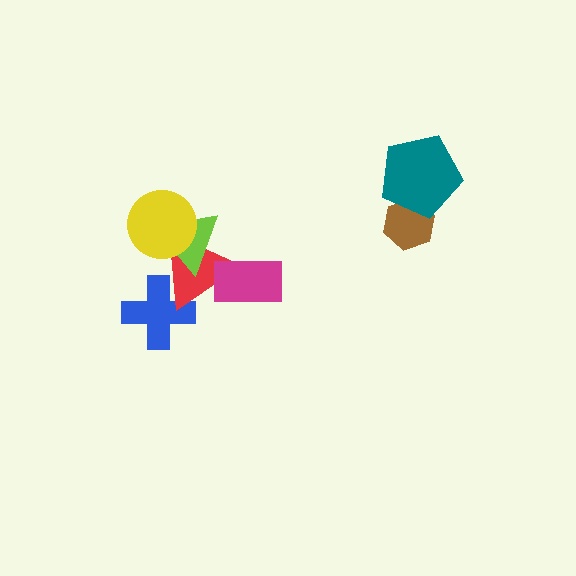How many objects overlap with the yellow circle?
2 objects overlap with the yellow circle.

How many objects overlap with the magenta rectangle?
1 object overlaps with the magenta rectangle.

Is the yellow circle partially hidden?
No, no other shape covers it.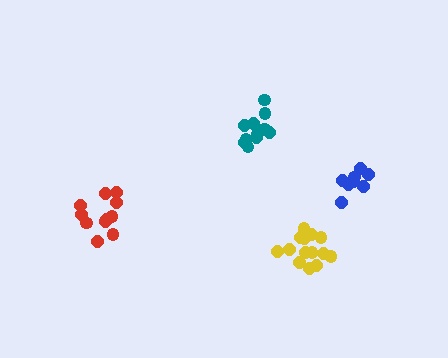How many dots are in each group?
Group 1: 11 dots, Group 2: 11 dots, Group 3: 8 dots, Group 4: 14 dots (44 total).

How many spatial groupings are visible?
There are 4 spatial groupings.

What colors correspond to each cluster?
The clusters are colored: red, teal, blue, yellow.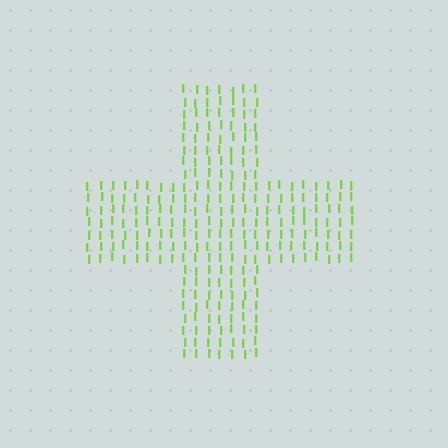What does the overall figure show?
The overall figure shows a cross.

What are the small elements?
The small elements are letter I's.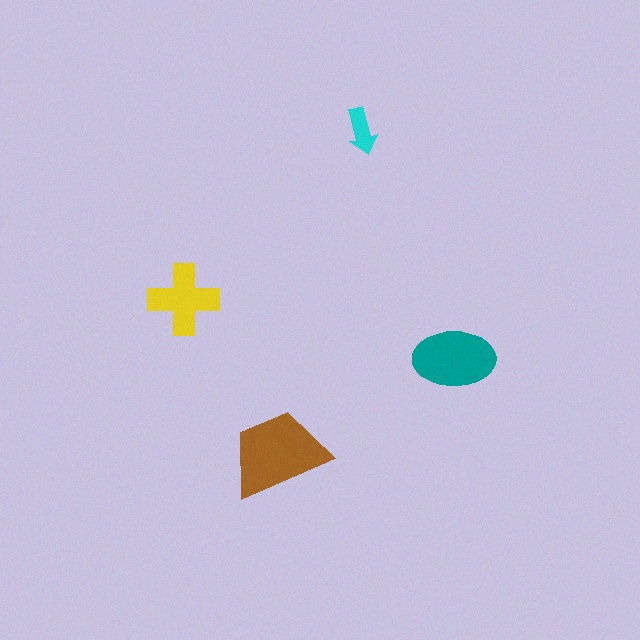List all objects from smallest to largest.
The cyan arrow, the yellow cross, the teal ellipse, the brown trapezoid.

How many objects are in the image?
There are 4 objects in the image.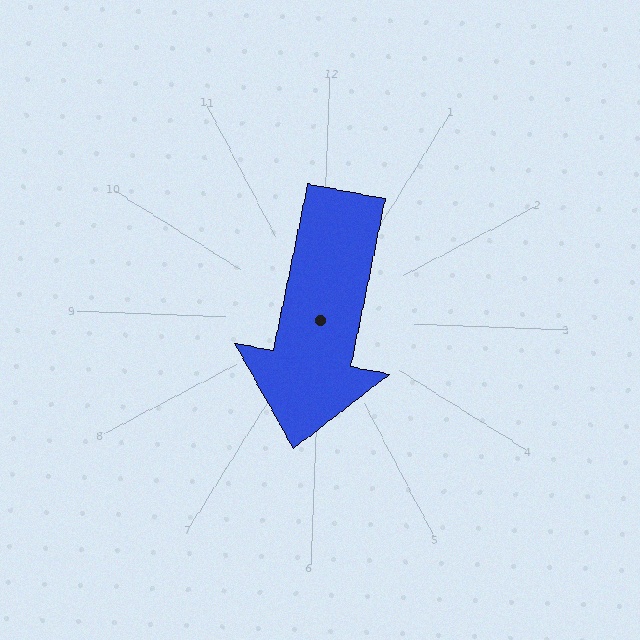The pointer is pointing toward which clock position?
Roughly 6 o'clock.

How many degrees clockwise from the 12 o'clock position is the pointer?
Approximately 189 degrees.